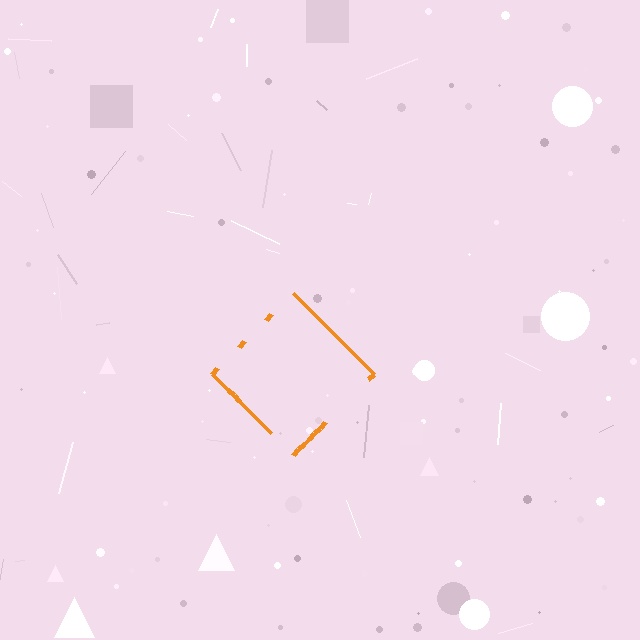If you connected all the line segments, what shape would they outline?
They would outline a diamond.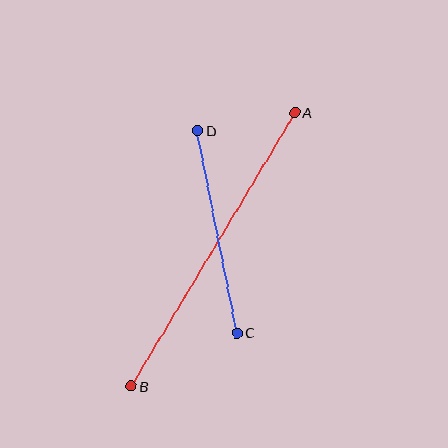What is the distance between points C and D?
The distance is approximately 206 pixels.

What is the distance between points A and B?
The distance is approximately 318 pixels.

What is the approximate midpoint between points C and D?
The midpoint is at approximately (217, 232) pixels.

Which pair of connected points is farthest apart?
Points A and B are farthest apart.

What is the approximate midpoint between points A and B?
The midpoint is at approximately (213, 249) pixels.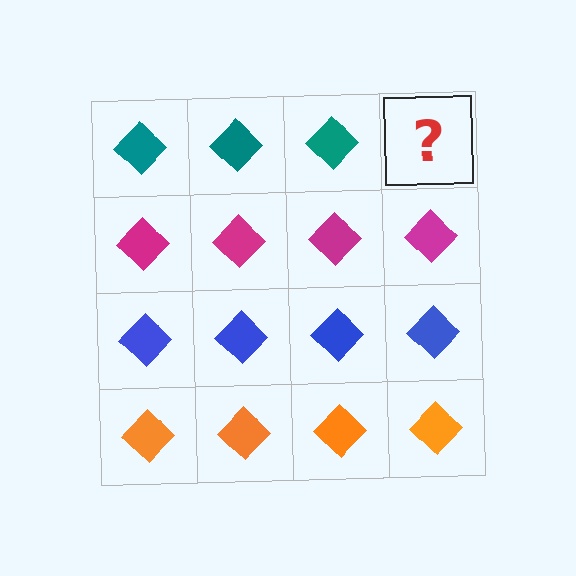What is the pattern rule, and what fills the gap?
The rule is that each row has a consistent color. The gap should be filled with a teal diamond.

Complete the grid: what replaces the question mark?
The question mark should be replaced with a teal diamond.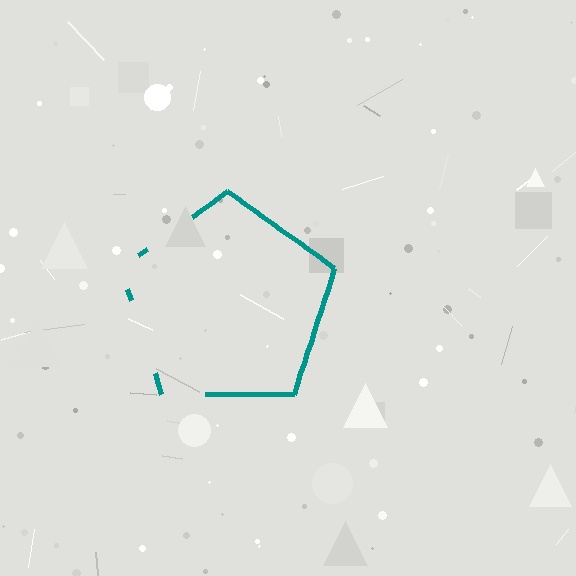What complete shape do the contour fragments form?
The contour fragments form a pentagon.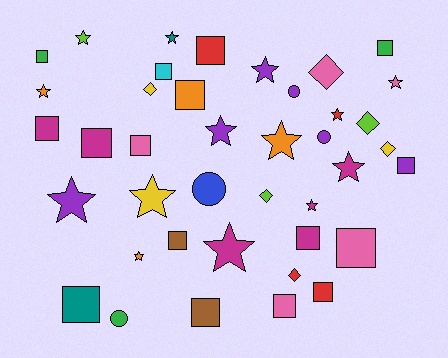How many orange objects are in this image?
There are 4 orange objects.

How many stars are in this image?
There are 14 stars.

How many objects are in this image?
There are 40 objects.